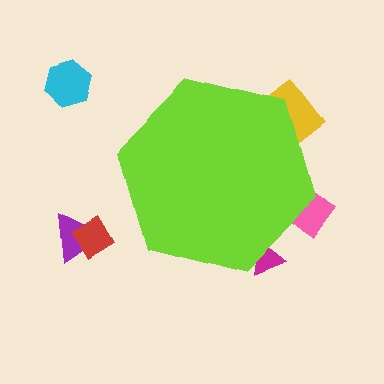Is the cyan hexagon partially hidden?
No, the cyan hexagon is fully visible.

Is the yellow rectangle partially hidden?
Yes, the yellow rectangle is partially hidden behind the lime hexagon.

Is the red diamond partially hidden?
No, the red diamond is fully visible.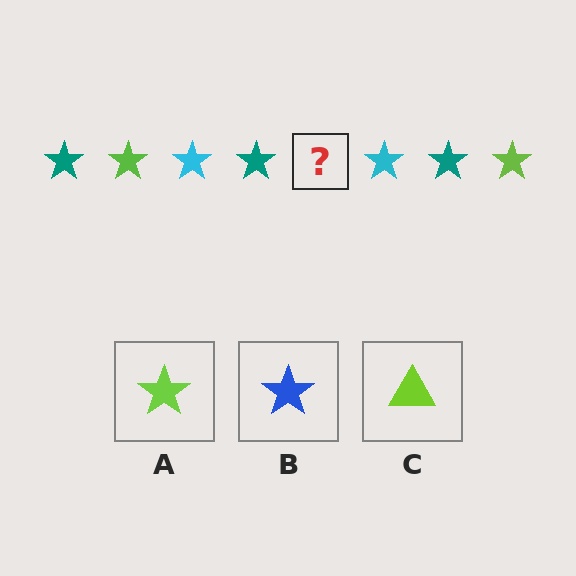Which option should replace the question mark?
Option A.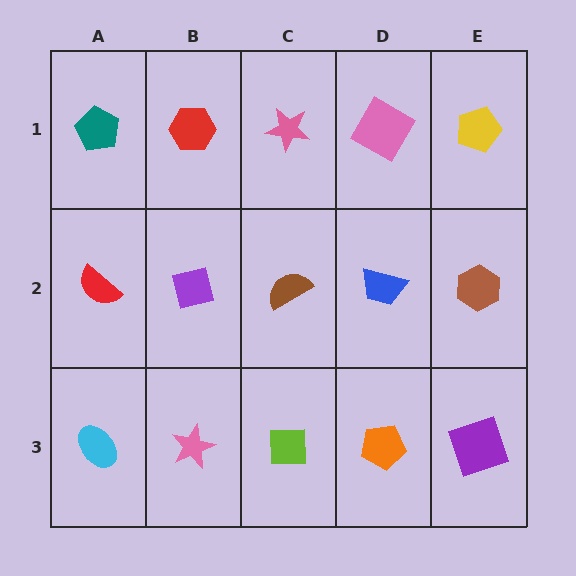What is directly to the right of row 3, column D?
A purple square.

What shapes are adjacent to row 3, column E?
A brown hexagon (row 2, column E), an orange pentagon (row 3, column D).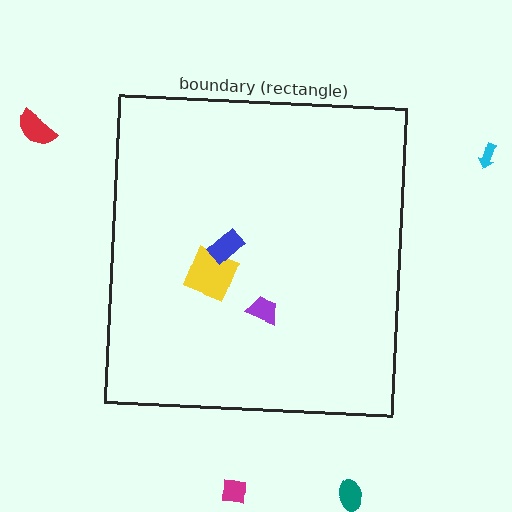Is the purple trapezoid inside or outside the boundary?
Inside.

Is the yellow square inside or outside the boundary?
Inside.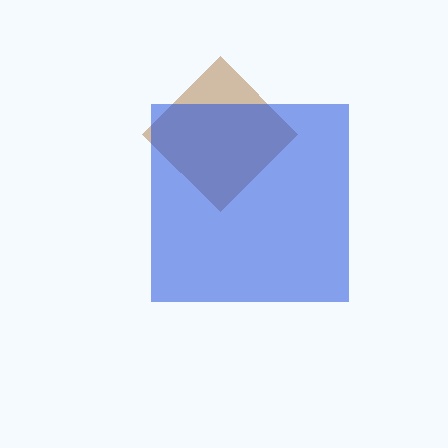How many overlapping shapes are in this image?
There are 2 overlapping shapes in the image.